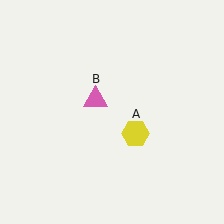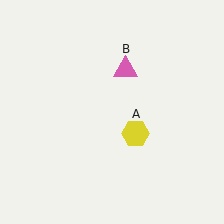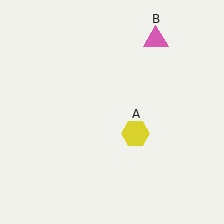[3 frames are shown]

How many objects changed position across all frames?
1 object changed position: pink triangle (object B).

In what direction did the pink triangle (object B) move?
The pink triangle (object B) moved up and to the right.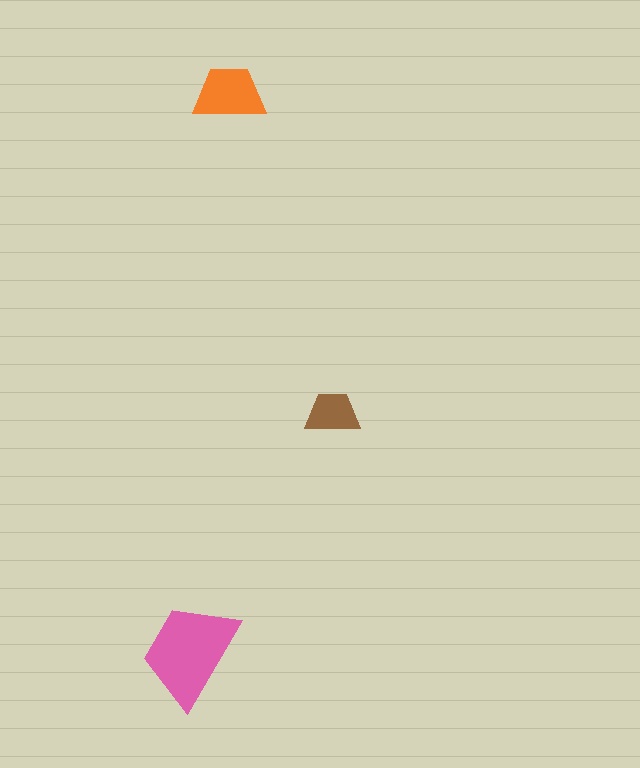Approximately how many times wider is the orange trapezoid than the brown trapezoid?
About 1.5 times wider.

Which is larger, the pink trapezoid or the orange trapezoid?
The pink one.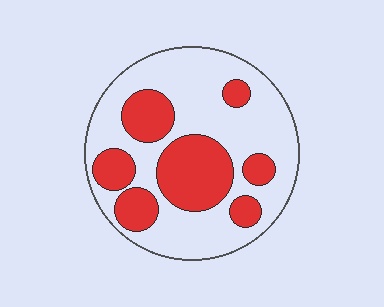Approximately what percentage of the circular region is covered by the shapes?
Approximately 35%.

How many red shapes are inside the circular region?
7.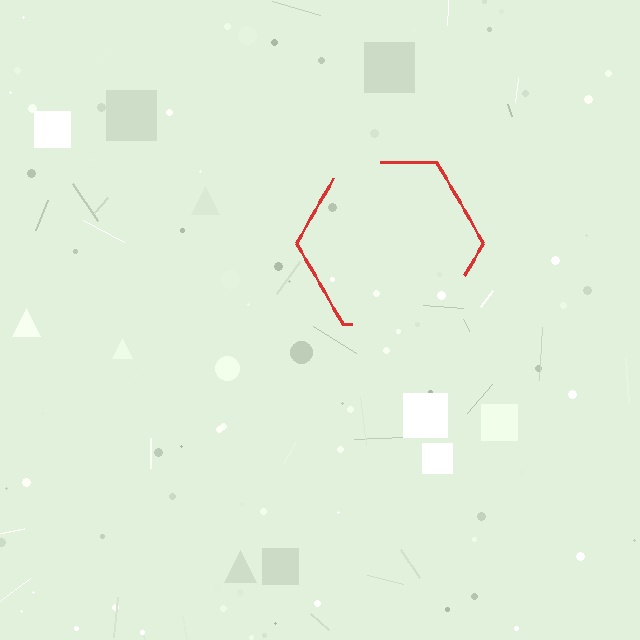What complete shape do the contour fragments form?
The contour fragments form a hexagon.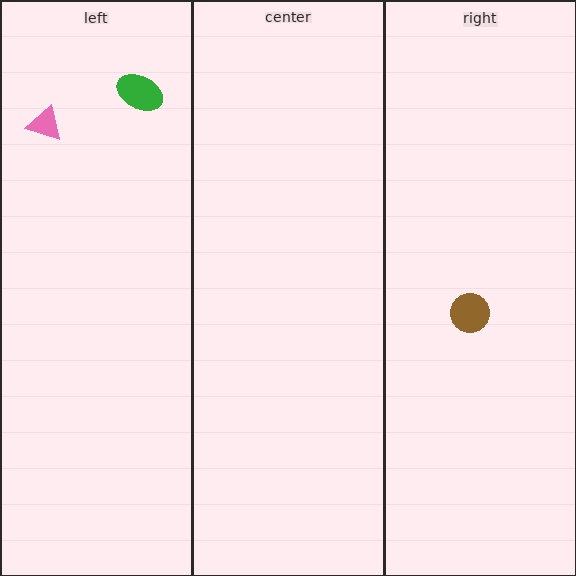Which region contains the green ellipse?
The left region.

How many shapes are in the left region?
2.